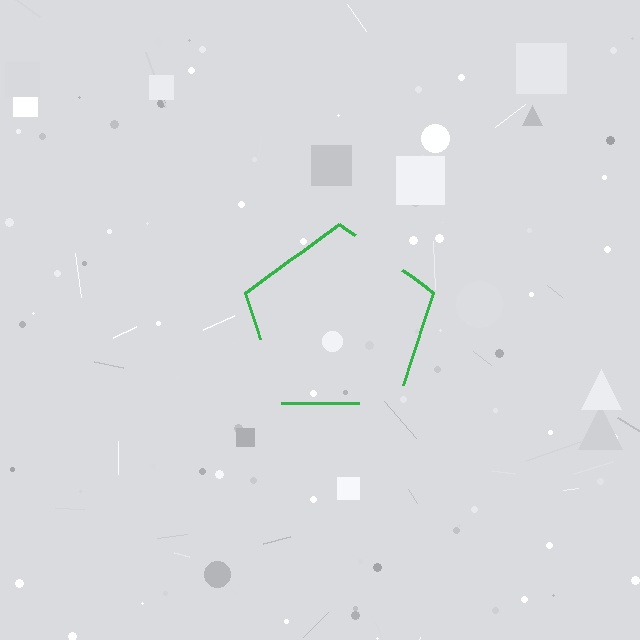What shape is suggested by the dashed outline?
The dashed outline suggests a pentagon.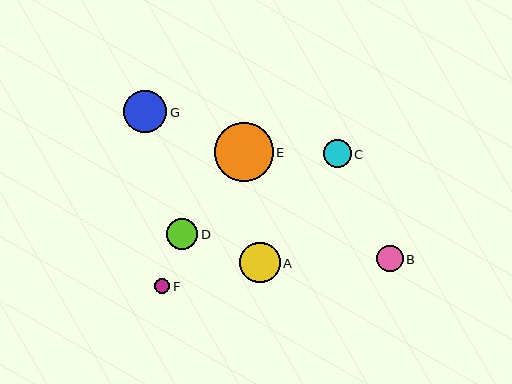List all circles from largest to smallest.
From largest to smallest: E, G, A, D, C, B, F.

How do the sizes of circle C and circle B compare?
Circle C and circle B are approximately the same size.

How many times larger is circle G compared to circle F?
Circle G is approximately 2.8 times the size of circle F.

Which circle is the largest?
Circle E is the largest with a size of approximately 59 pixels.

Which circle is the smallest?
Circle F is the smallest with a size of approximately 15 pixels.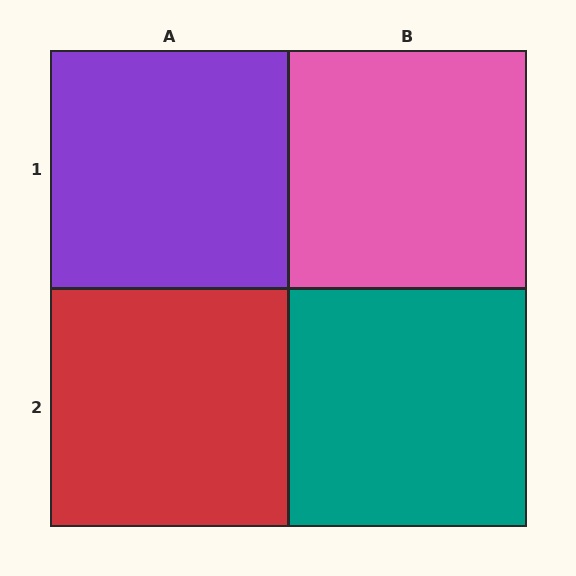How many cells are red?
1 cell is red.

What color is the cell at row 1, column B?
Pink.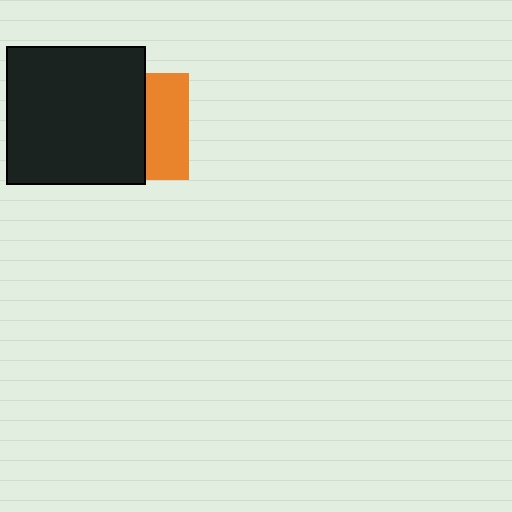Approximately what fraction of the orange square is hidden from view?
Roughly 58% of the orange square is hidden behind the black square.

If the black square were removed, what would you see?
You would see the complete orange square.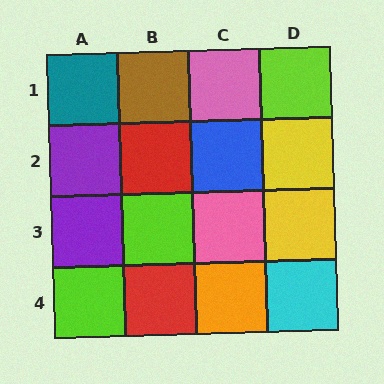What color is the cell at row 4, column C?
Orange.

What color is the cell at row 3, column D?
Yellow.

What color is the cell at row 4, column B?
Red.